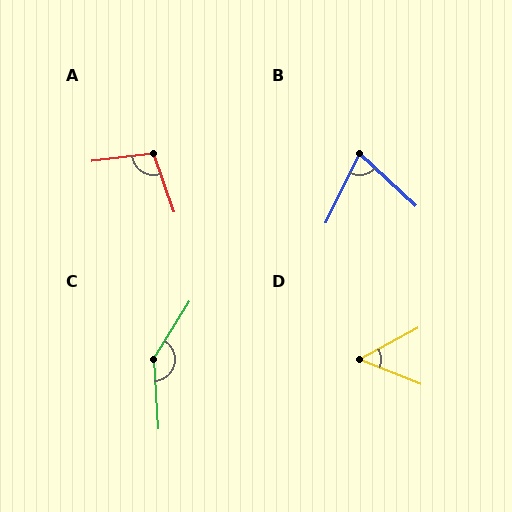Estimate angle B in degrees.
Approximately 73 degrees.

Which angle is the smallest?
D, at approximately 50 degrees.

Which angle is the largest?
C, at approximately 144 degrees.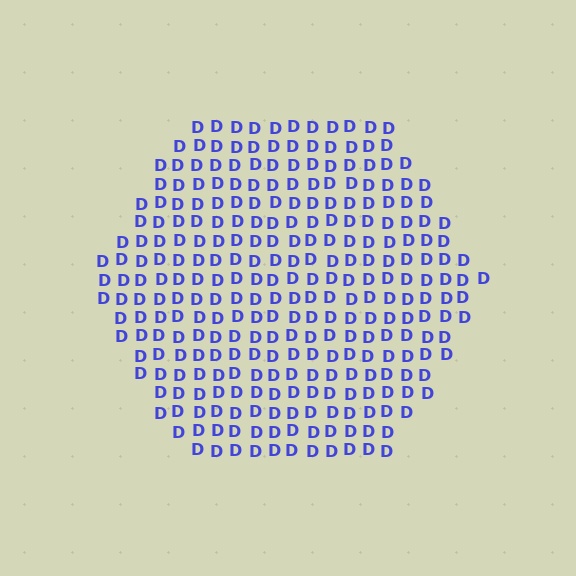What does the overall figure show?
The overall figure shows a hexagon.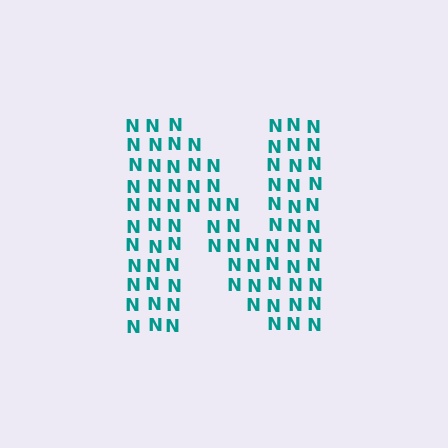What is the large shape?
The large shape is the letter N.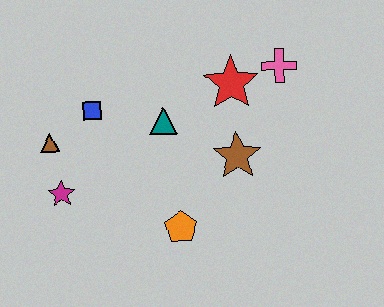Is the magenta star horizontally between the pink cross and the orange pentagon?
No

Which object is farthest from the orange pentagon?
The pink cross is farthest from the orange pentagon.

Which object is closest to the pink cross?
The red star is closest to the pink cross.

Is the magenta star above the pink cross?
No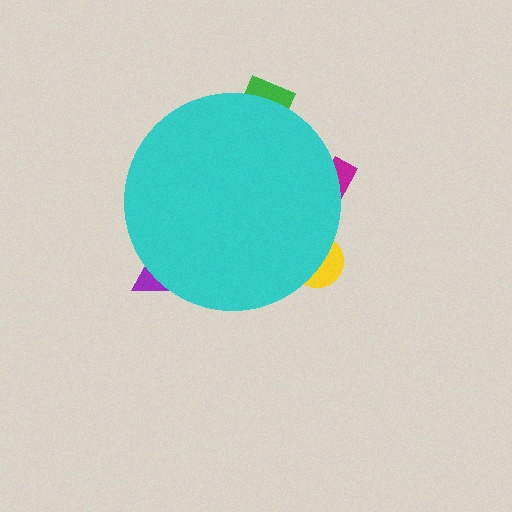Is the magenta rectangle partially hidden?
Yes, the magenta rectangle is partially hidden behind the cyan circle.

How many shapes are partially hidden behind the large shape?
4 shapes are partially hidden.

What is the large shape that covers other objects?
A cyan circle.